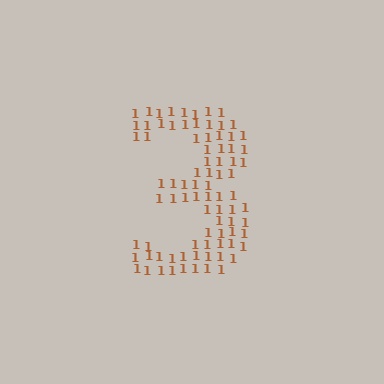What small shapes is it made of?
It is made of small digit 1's.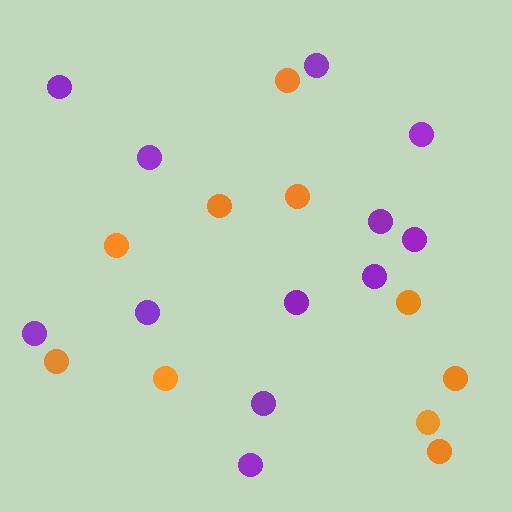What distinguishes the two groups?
There are 2 groups: one group of purple circles (12) and one group of orange circles (10).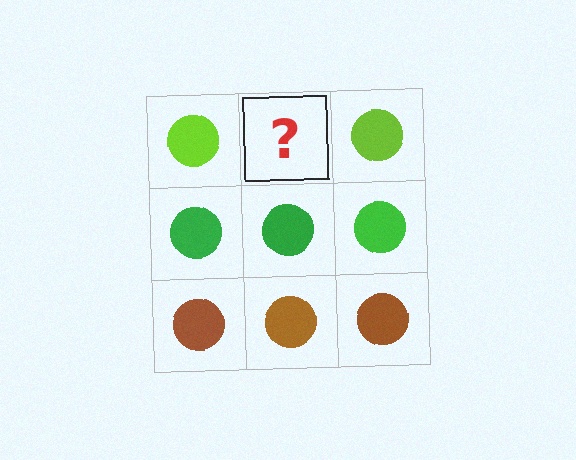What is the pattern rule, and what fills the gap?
The rule is that each row has a consistent color. The gap should be filled with a lime circle.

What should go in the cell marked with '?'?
The missing cell should contain a lime circle.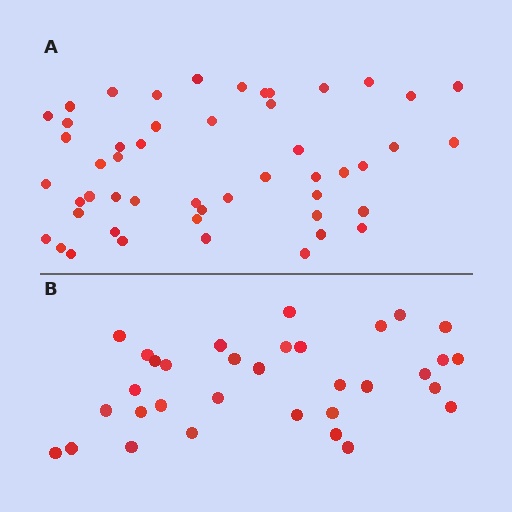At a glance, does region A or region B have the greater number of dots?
Region A (the top region) has more dots.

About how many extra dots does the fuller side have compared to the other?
Region A has approximately 15 more dots than region B.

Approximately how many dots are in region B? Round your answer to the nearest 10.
About 30 dots. (The exact count is 33, which rounds to 30.)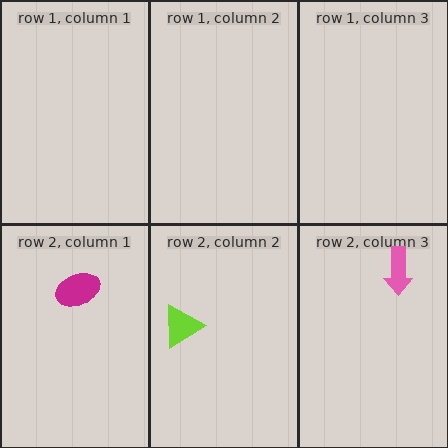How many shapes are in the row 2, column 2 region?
1.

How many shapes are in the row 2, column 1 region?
1.